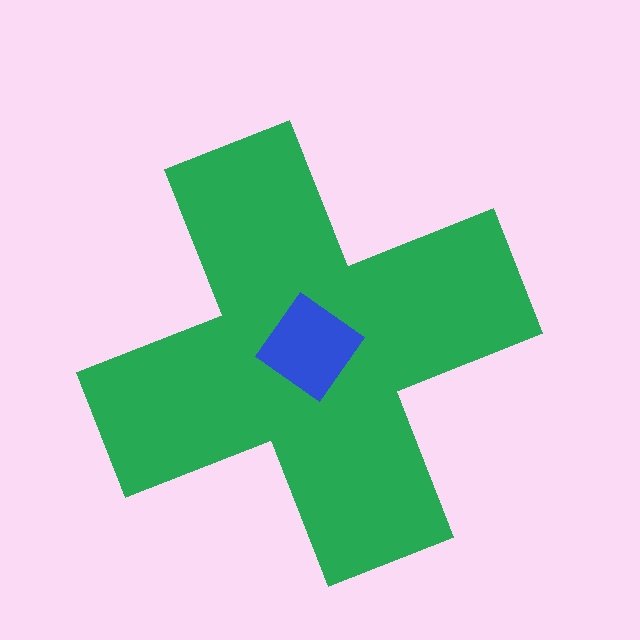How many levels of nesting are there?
2.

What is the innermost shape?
The blue diamond.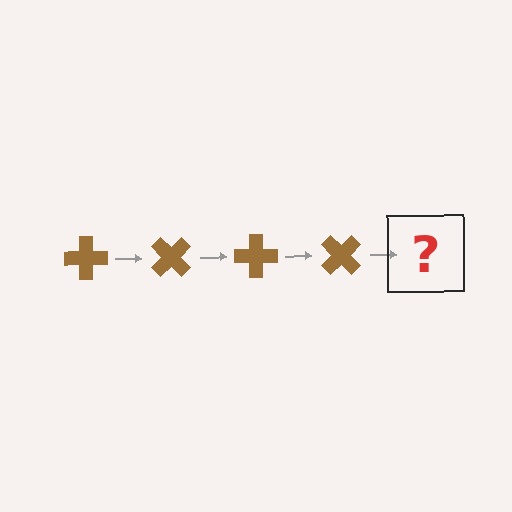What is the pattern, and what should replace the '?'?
The pattern is that the cross rotates 45 degrees each step. The '?' should be a brown cross rotated 180 degrees.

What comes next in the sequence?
The next element should be a brown cross rotated 180 degrees.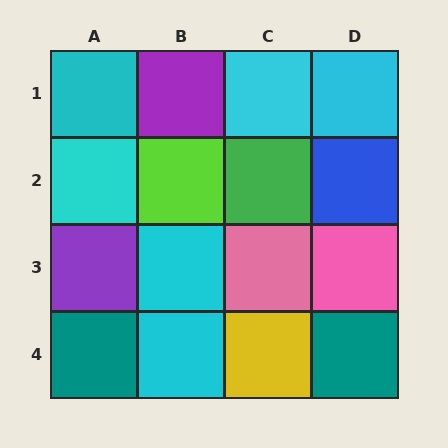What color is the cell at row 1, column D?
Cyan.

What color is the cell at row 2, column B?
Lime.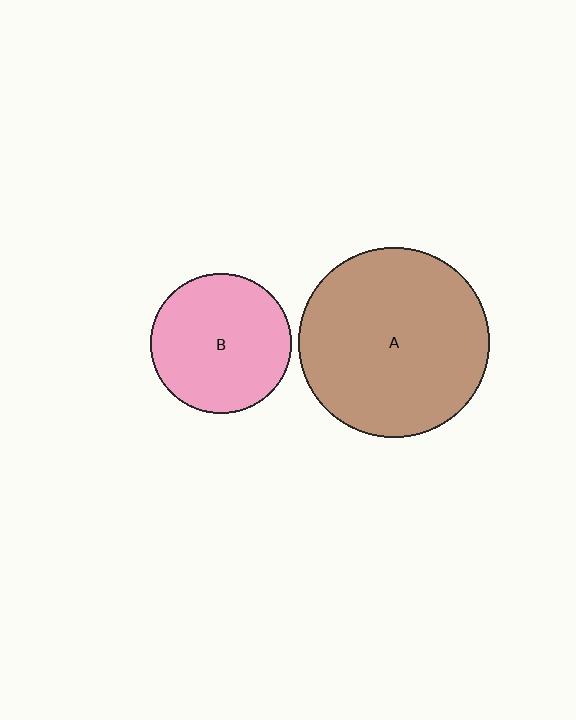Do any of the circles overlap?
No, none of the circles overlap.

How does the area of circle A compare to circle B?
Approximately 1.8 times.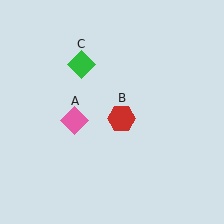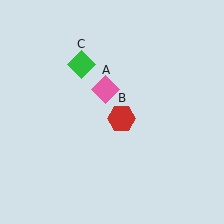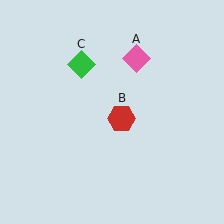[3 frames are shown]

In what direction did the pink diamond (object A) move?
The pink diamond (object A) moved up and to the right.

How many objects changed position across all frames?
1 object changed position: pink diamond (object A).